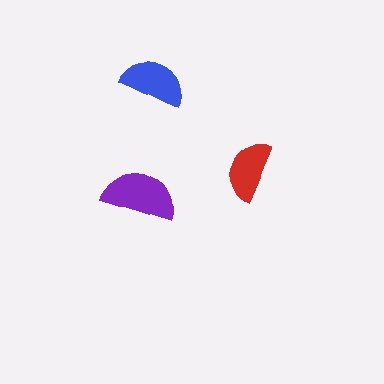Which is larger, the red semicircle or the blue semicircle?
The blue one.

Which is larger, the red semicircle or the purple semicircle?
The purple one.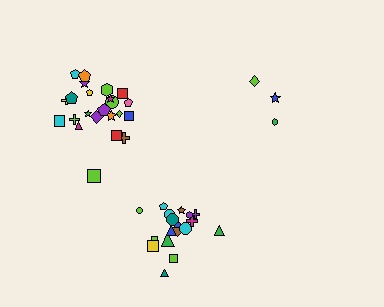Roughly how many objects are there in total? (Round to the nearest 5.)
Roughly 45 objects in total.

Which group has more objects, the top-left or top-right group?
The top-left group.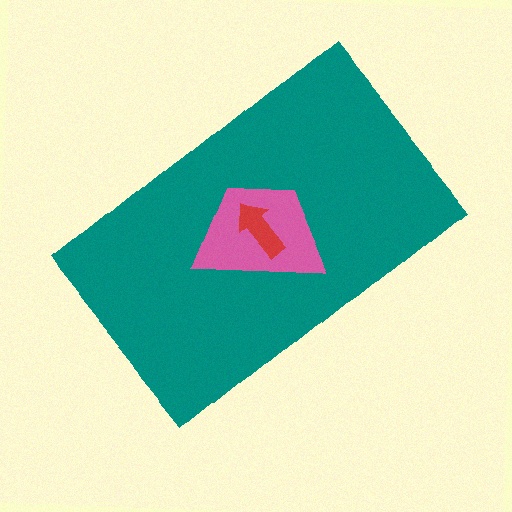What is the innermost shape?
The red arrow.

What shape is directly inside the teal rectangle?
The pink trapezoid.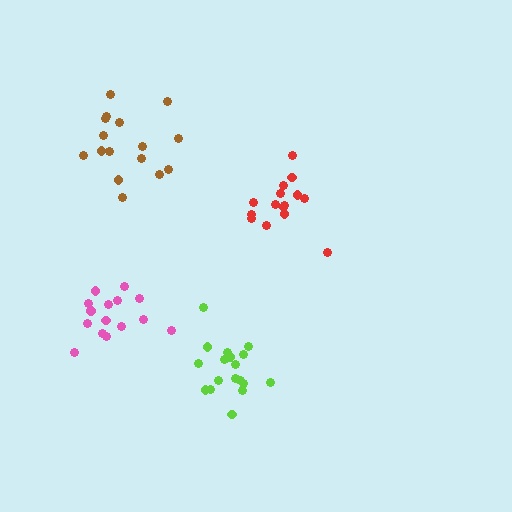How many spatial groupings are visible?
There are 4 spatial groupings.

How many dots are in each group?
Group 1: 18 dots, Group 2: 15 dots, Group 3: 16 dots, Group 4: 15 dots (64 total).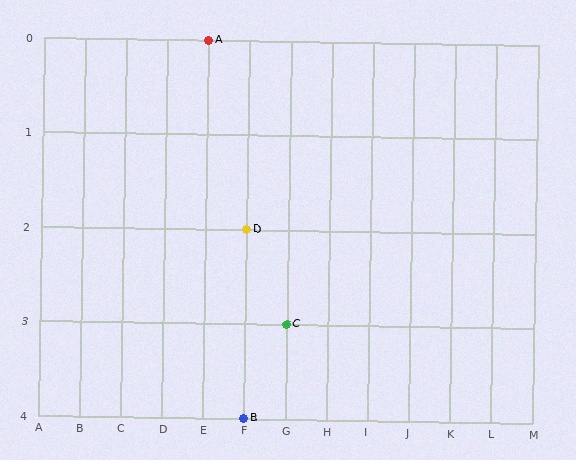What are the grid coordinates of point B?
Point B is at grid coordinates (F, 4).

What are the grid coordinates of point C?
Point C is at grid coordinates (G, 3).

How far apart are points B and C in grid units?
Points B and C are 1 column and 1 row apart (about 1.4 grid units diagonally).